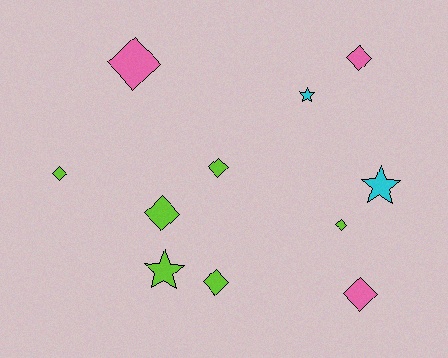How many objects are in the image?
There are 11 objects.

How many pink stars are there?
There are no pink stars.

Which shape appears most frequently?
Diamond, with 8 objects.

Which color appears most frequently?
Lime, with 6 objects.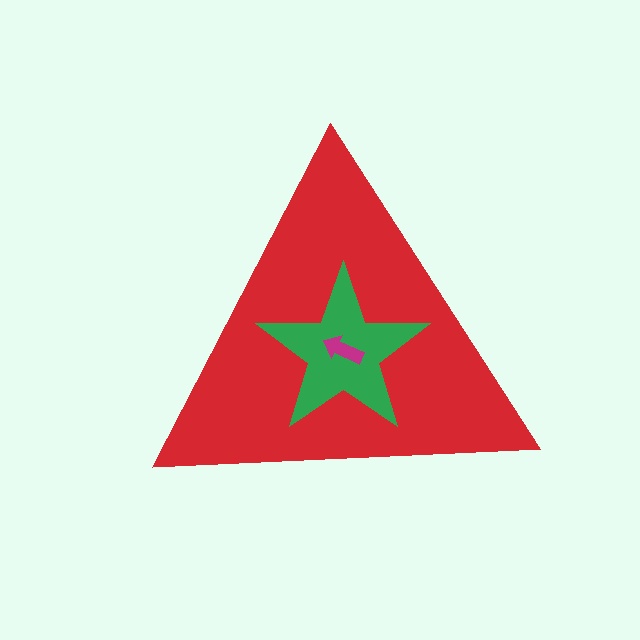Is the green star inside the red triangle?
Yes.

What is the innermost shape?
The magenta arrow.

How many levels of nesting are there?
3.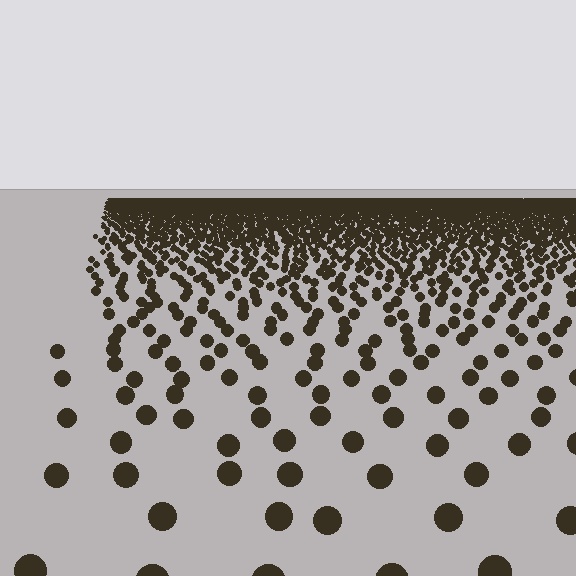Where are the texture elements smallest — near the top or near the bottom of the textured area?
Near the top.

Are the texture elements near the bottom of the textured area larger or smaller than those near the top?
Larger. Near the bottom, elements are closer to the viewer and appear at a bigger on-screen size.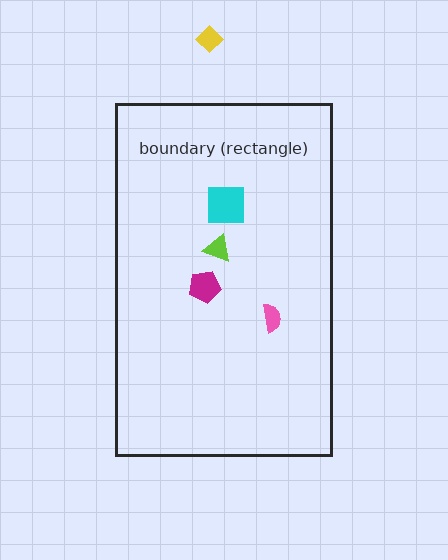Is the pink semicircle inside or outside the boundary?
Inside.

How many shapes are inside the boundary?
4 inside, 1 outside.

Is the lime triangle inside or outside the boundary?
Inside.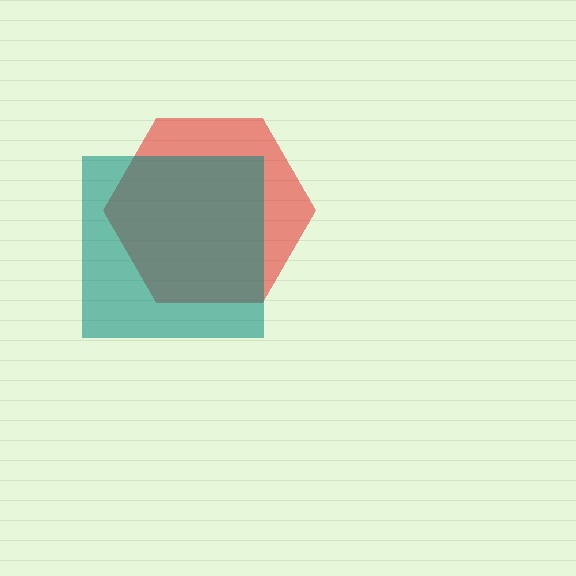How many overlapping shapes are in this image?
There are 2 overlapping shapes in the image.